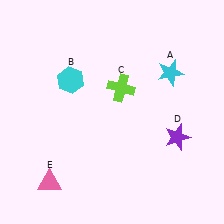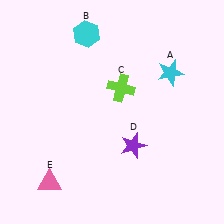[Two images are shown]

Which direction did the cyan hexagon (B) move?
The cyan hexagon (B) moved up.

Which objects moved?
The objects that moved are: the cyan hexagon (B), the purple star (D).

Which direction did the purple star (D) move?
The purple star (D) moved left.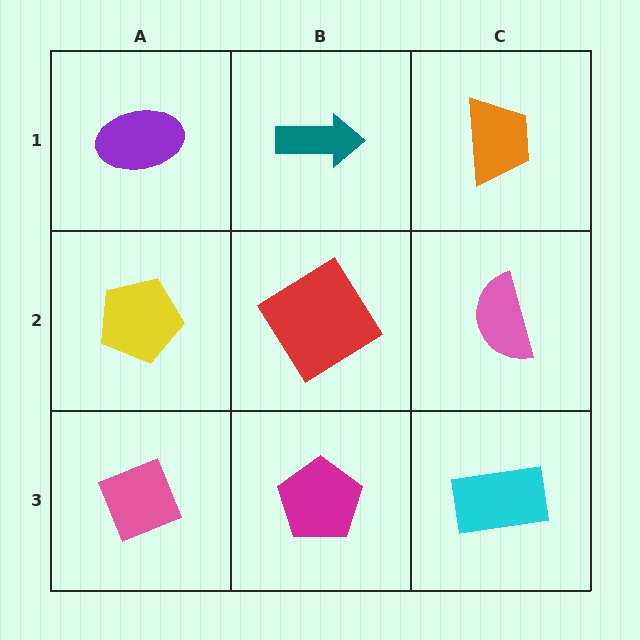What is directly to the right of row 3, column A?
A magenta pentagon.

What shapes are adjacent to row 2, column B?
A teal arrow (row 1, column B), a magenta pentagon (row 3, column B), a yellow pentagon (row 2, column A), a pink semicircle (row 2, column C).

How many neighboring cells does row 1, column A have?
2.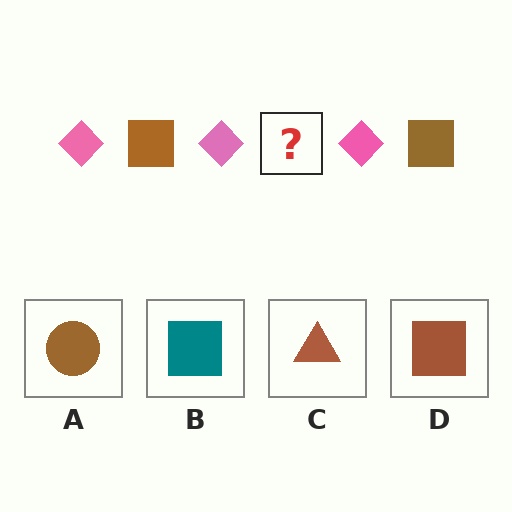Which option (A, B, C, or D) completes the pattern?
D.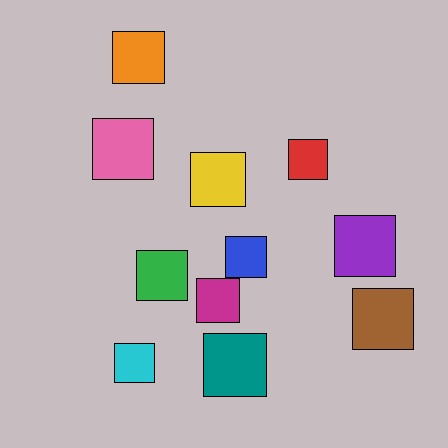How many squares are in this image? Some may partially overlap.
There are 11 squares.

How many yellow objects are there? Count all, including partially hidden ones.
There is 1 yellow object.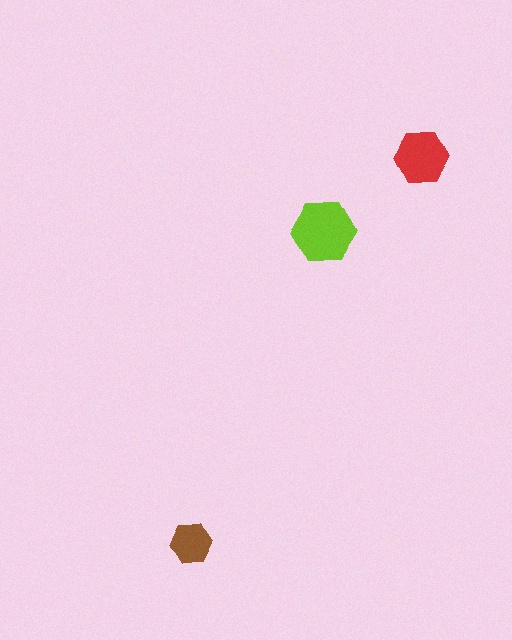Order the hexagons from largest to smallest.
the lime one, the red one, the brown one.